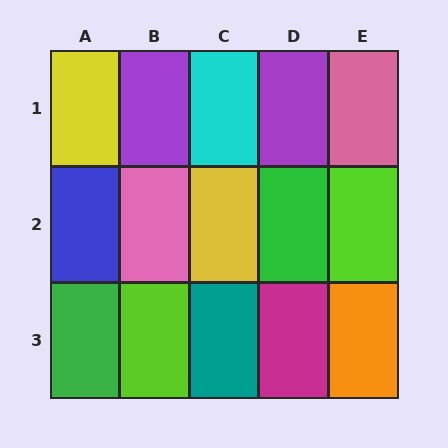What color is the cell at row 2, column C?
Yellow.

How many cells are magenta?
1 cell is magenta.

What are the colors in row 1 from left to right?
Yellow, purple, cyan, purple, pink.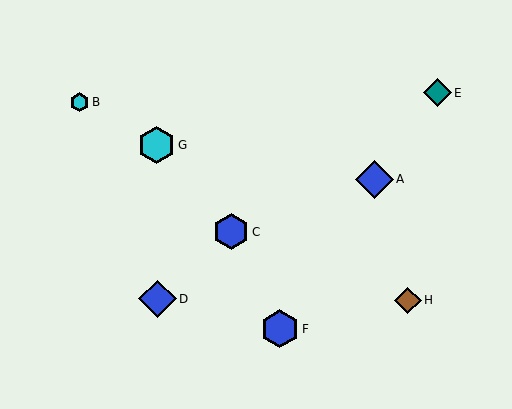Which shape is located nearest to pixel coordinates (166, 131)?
The cyan hexagon (labeled G) at (156, 145) is nearest to that location.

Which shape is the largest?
The blue hexagon (labeled F) is the largest.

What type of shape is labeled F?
Shape F is a blue hexagon.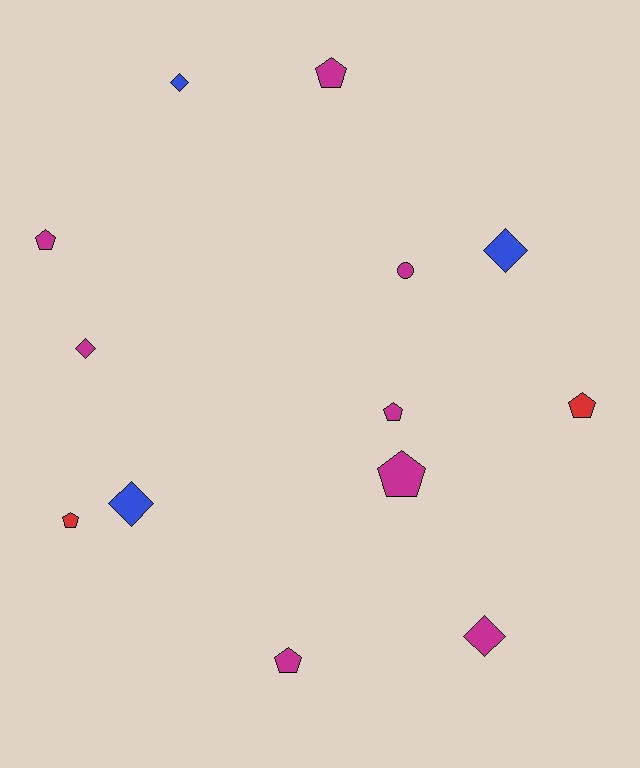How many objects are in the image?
There are 13 objects.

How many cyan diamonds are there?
There are no cyan diamonds.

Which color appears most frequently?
Magenta, with 8 objects.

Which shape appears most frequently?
Pentagon, with 7 objects.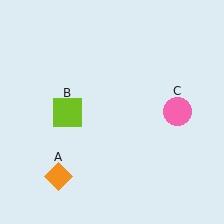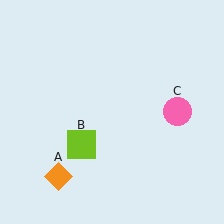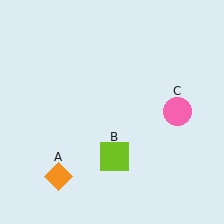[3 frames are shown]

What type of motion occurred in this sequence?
The lime square (object B) rotated counterclockwise around the center of the scene.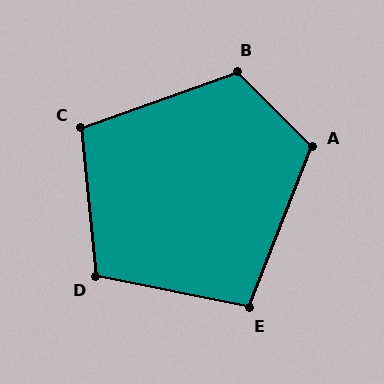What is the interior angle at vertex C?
Approximately 104 degrees (obtuse).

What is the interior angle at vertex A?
Approximately 114 degrees (obtuse).